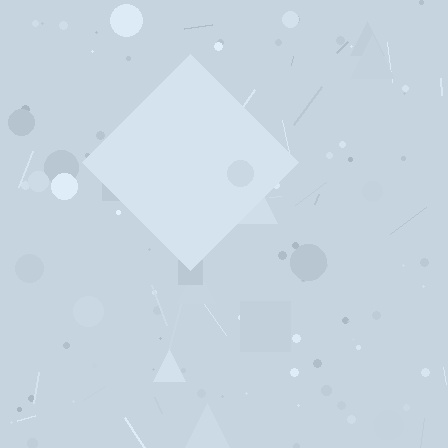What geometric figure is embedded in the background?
A diamond is embedded in the background.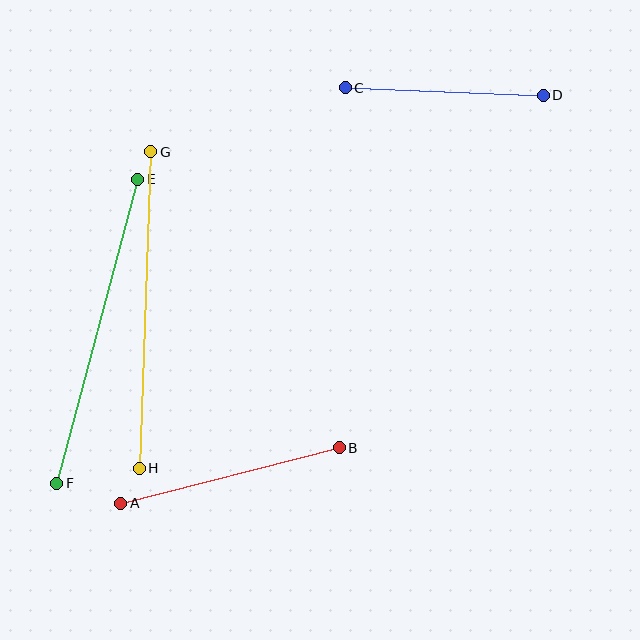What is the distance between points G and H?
The distance is approximately 317 pixels.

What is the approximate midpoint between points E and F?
The midpoint is at approximately (97, 331) pixels.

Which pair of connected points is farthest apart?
Points G and H are farthest apart.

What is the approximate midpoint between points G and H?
The midpoint is at approximately (145, 310) pixels.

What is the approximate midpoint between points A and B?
The midpoint is at approximately (230, 475) pixels.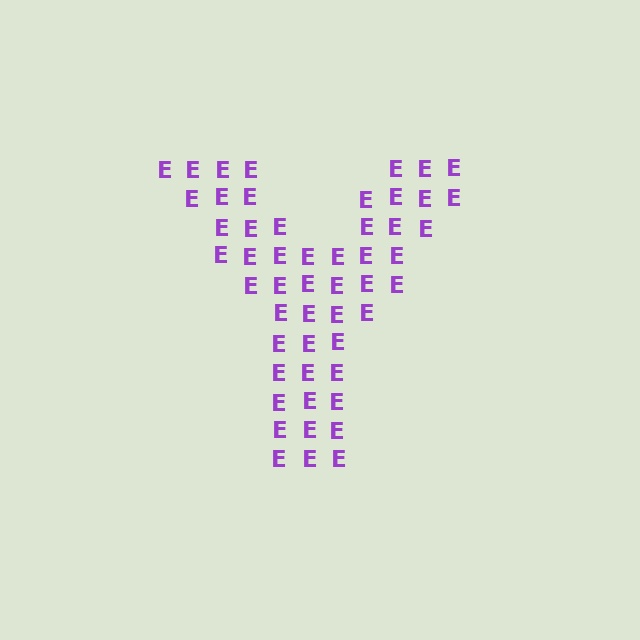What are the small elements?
The small elements are letter E's.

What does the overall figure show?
The overall figure shows the letter Y.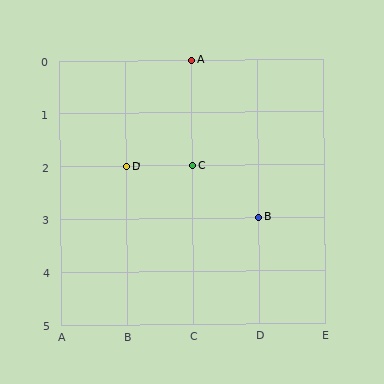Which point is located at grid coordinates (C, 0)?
Point A is at (C, 0).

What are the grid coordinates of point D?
Point D is at grid coordinates (B, 2).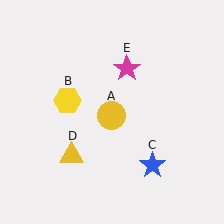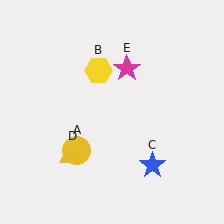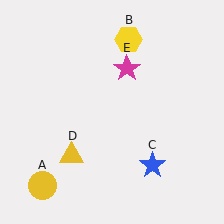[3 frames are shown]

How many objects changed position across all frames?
2 objects changed position: yellow circle (object A), yellow hexagon (object B).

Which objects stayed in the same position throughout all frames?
Blue star (object C) and yellow triangle (object D) and magenta star (object E) remained stationary.